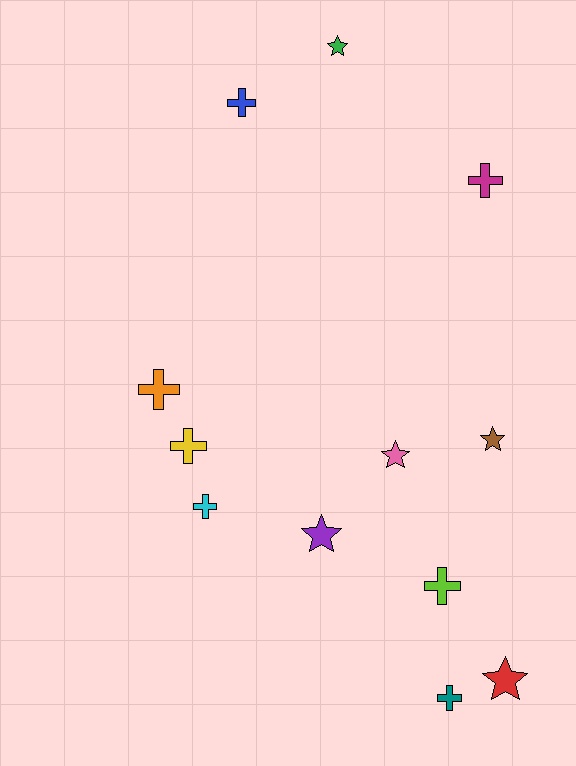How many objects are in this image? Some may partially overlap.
There are 12 objects.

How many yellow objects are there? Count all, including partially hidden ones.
There is 1 yellow object.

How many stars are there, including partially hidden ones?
There are 5 stars.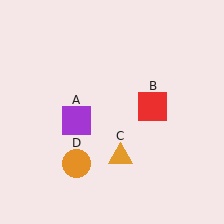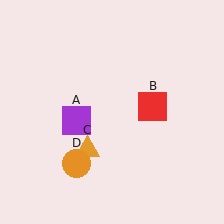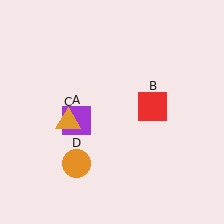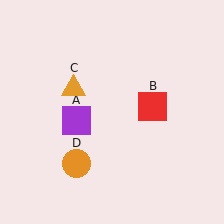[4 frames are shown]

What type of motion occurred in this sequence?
The orange triangle (object C) rotated clockwise around the center of the scene.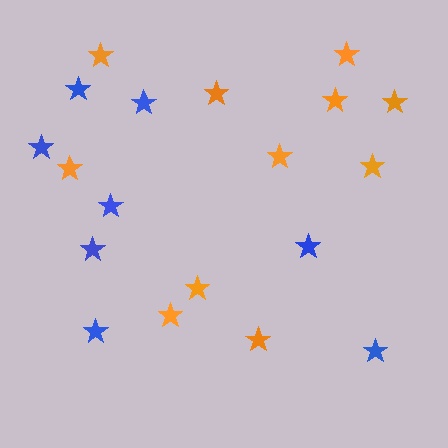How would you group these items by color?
There are 2 groups: one group of blue stars (8) and one group of orange stars (11).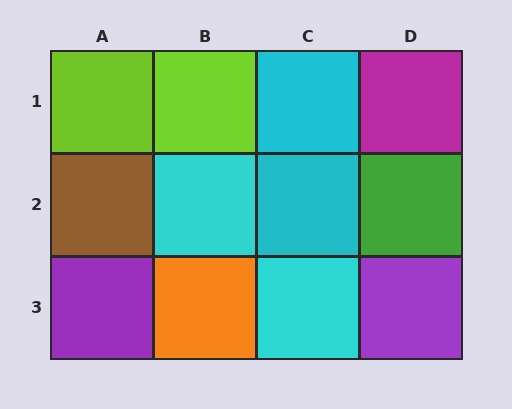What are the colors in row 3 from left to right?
Purple, orange, cyan, purple.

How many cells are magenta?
1 cell is magenta.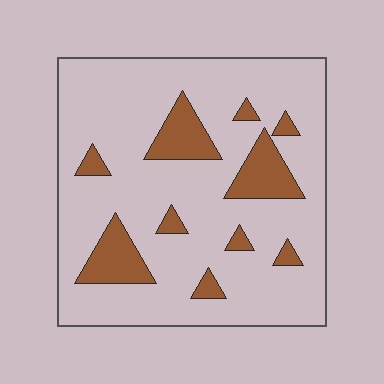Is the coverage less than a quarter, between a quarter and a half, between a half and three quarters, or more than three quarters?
Less than a quarter.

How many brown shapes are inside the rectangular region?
10.